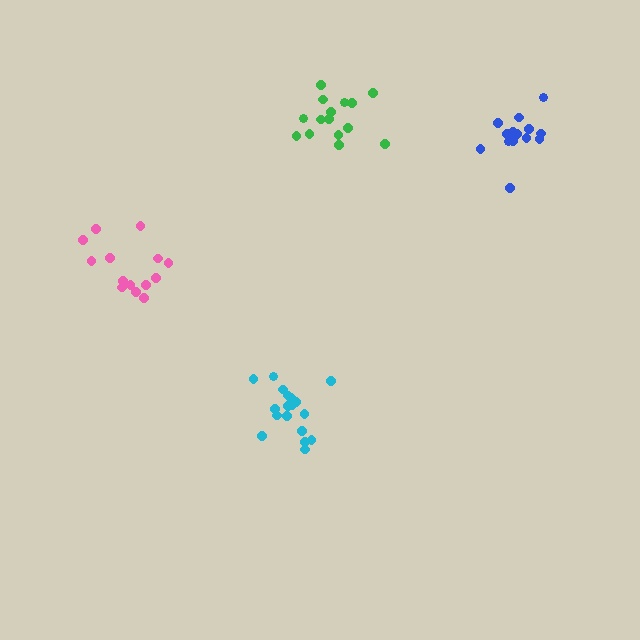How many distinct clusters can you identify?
There are 4 distinct clusters.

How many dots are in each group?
Group 1: 14 dots, Group 2: 18 dots, Group 3: 15 dots, Group 4: 14 dots (61 total).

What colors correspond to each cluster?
The clusters are colored: pink, cyan, green, blue.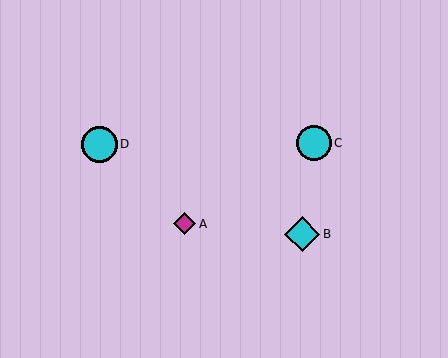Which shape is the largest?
The cyan circle (labeled D) is the largest.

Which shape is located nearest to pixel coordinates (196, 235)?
The magenta diamond (labeled A) at (185, 224) is nearest to that location.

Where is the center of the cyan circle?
The center of the cyan circle is at (314, 143).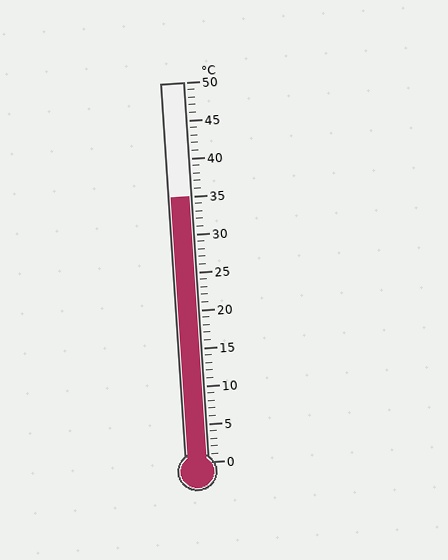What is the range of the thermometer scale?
The thermometer scale ranges from 0°C to 50°C.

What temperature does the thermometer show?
The thermometer shows approximately 35°C.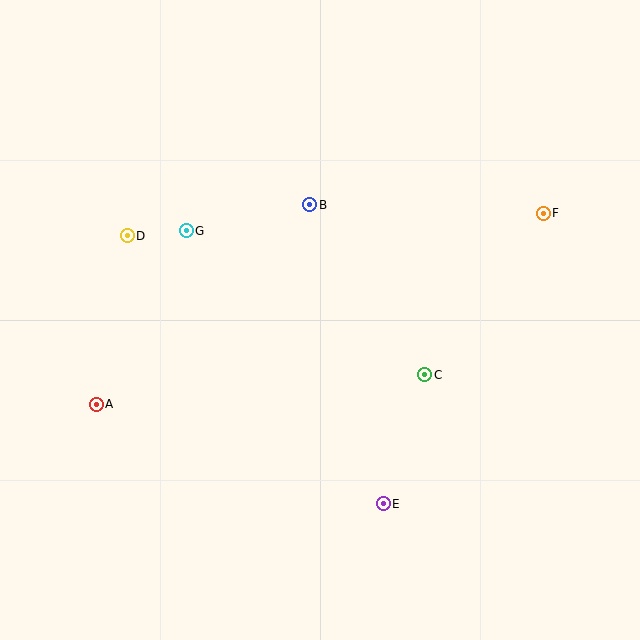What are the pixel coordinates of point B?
Point B is at (310, 205).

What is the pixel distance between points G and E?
The distance between G and E is 336 pixels.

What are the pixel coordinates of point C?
Point C is at (425, 375).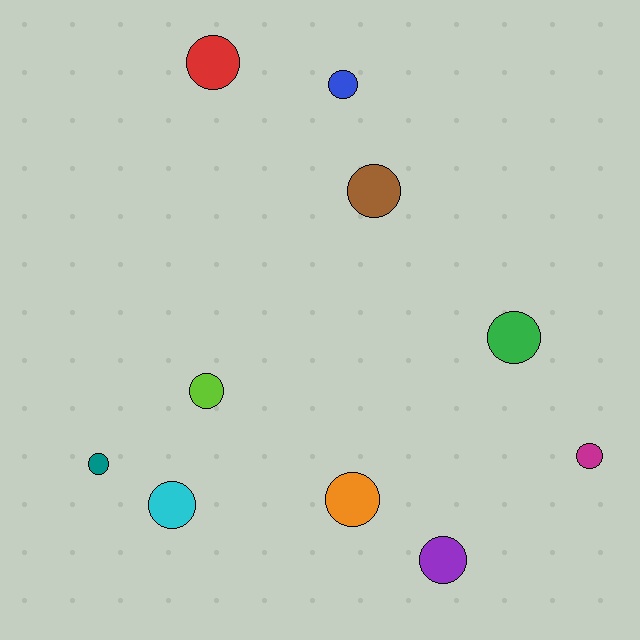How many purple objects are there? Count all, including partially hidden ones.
There is 1 purple object.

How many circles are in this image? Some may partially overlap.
There are 10 circles.